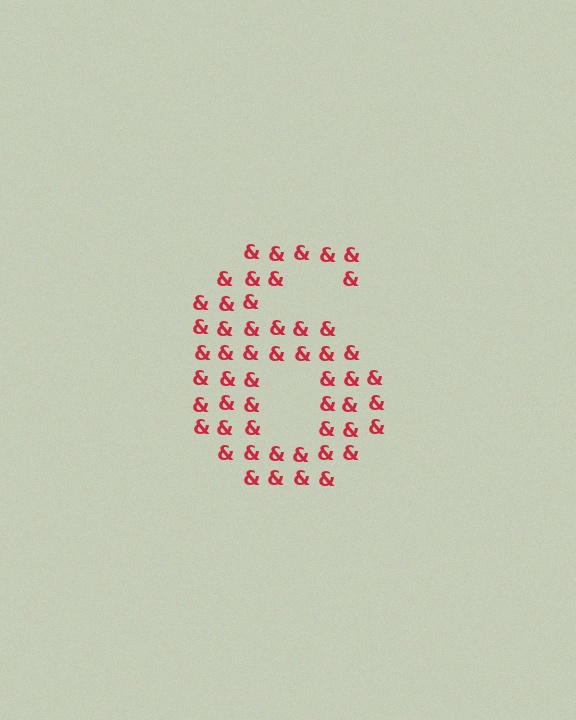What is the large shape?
The large shape is the digit 6.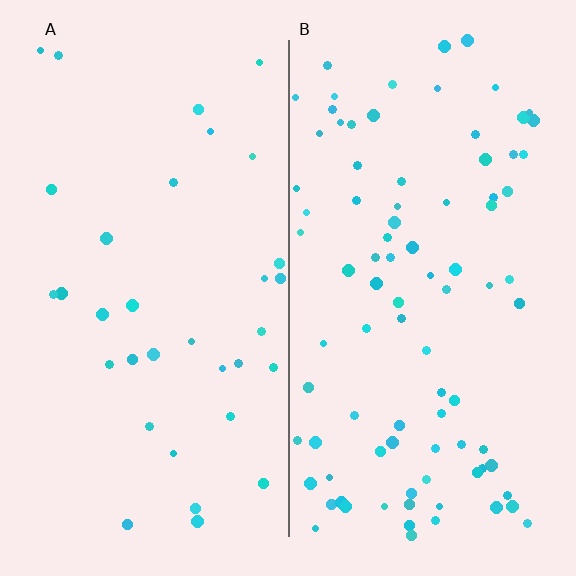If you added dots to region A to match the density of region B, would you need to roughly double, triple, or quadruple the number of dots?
Approximately triple.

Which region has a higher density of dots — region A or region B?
B (the right).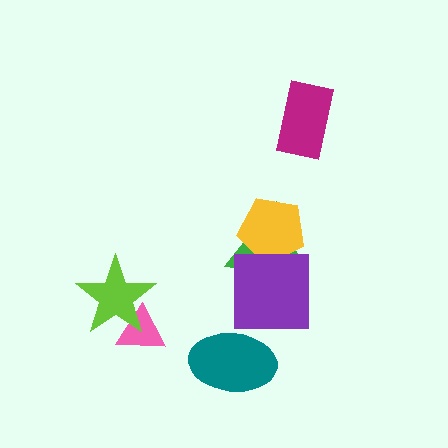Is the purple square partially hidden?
No, no other shape covers it.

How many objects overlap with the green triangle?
2 objects overlap with the green triangle.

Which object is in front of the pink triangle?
The lime star is in front of the pink triangle.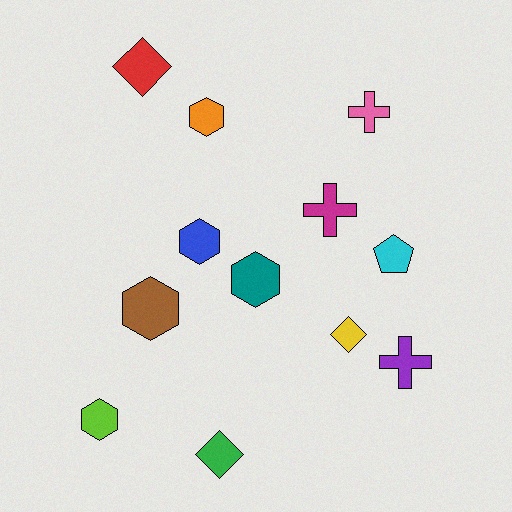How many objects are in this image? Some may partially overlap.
There are 12 objects.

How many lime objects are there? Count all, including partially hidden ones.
There is 1 lime object.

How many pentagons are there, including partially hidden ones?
There is 1 pentagon.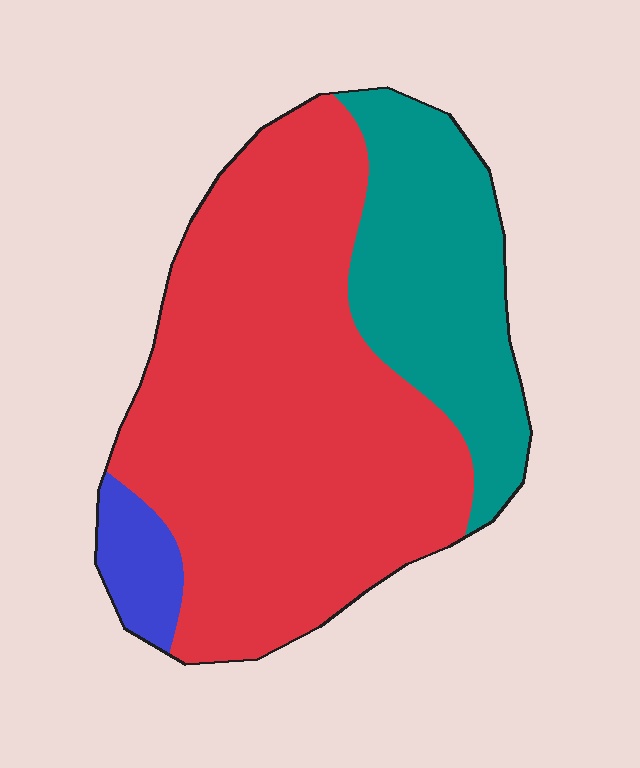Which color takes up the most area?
Red, at roughly 65%.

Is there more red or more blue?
Red.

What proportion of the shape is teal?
Teal takes up between a quarter and a half of the shape.